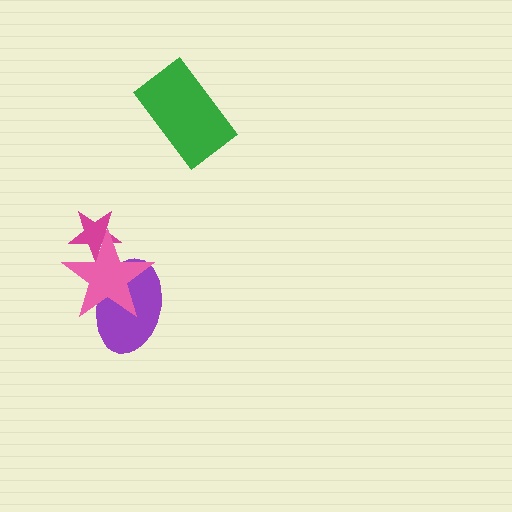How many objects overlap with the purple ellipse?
1 object overlaps with the purple ellipse.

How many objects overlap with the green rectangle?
0 objects overlap with the green rectangle.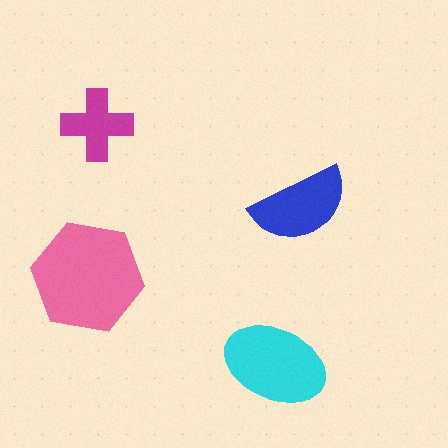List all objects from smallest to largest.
The magenta cross, the blue semicircle, the cyan ellipse, the pink hexagon.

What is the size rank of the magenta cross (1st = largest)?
4th.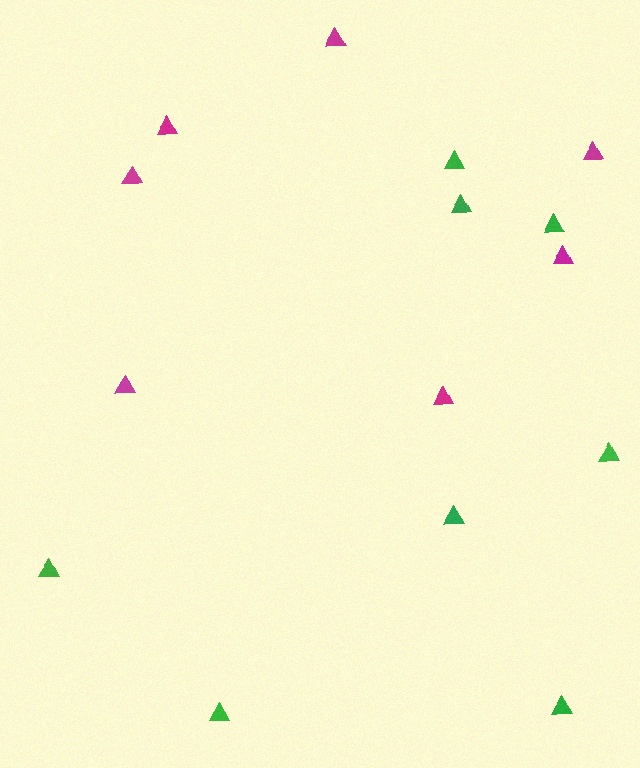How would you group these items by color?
There are 2 groups: one group of magenta triangles (7) and one group of green triangles (8).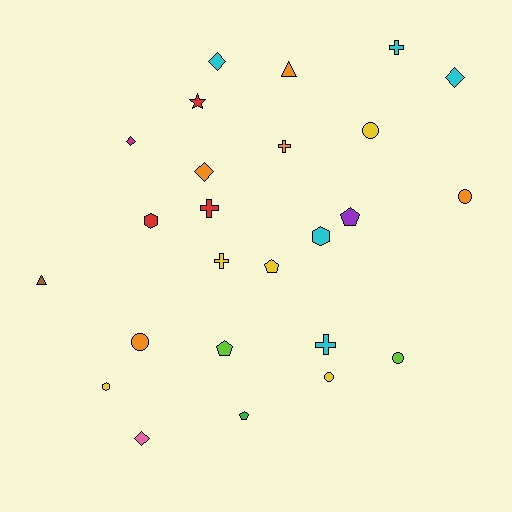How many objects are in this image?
There are 25 objects.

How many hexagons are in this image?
There are 3 hexagons.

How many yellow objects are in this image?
There are 5 yellow objects.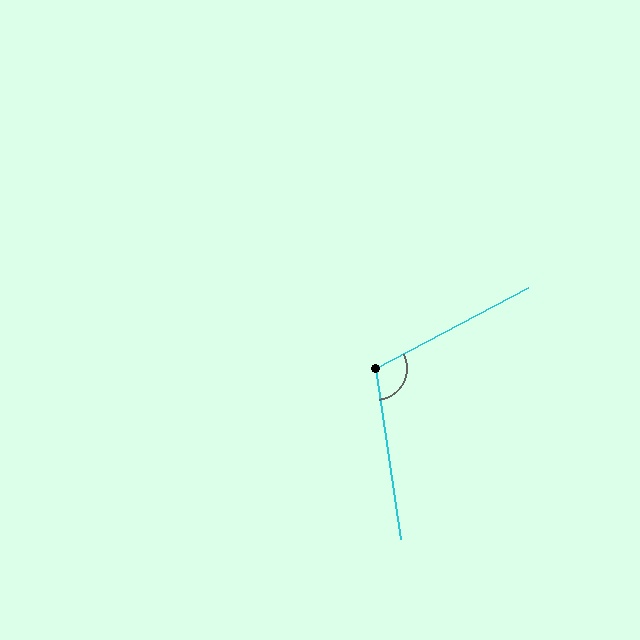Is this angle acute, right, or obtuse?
It is obtuse.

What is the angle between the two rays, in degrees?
Approximately 109 degrees.